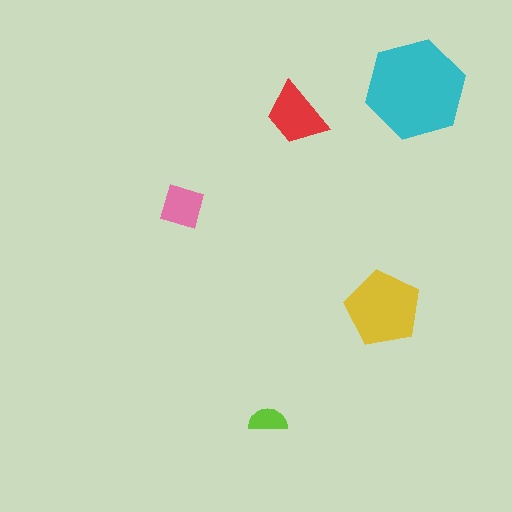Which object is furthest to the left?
The pink diamond is leftmost.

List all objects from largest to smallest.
The cyan hexagon, the yellow pentagon, the red trapezoid, the pink diamond, the lime semicircle.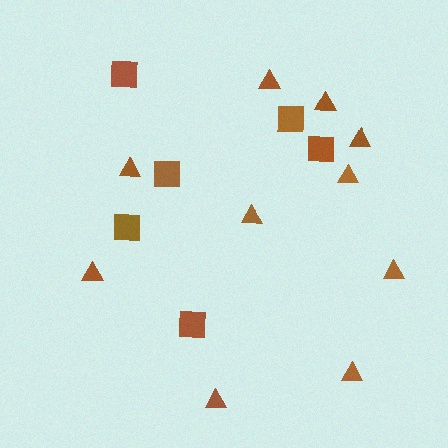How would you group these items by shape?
There are 2 groups: one group of triangles (10) and one group of squares (6).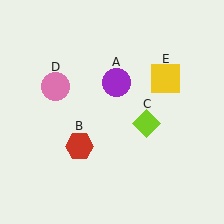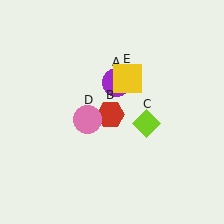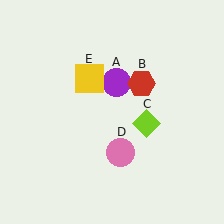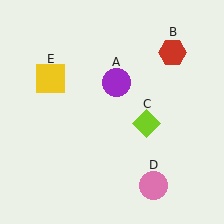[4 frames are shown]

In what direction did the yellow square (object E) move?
The yellow square (object E) moved left.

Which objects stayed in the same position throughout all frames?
Purple circle (object A) and lime diamond (object C) remained stationary.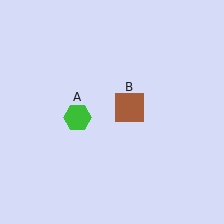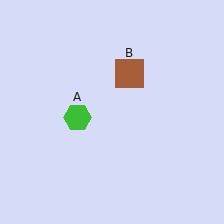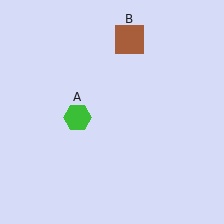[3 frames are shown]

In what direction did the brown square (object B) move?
The brown square (object B) moved up.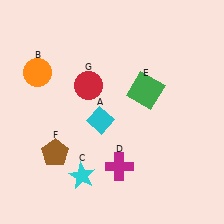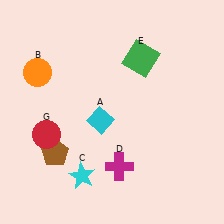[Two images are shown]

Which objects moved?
The objects that moved are: the green square (E), the red circle (G).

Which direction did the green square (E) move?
The green square (E) moved up.